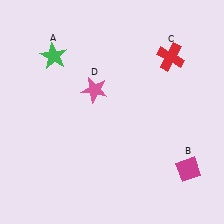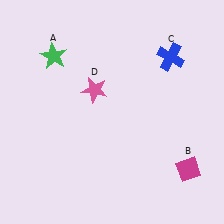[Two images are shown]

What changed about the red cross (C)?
In Image 1, C is red. In Image 2, it changed to blue.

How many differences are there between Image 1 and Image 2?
There is 1 difference between the two images.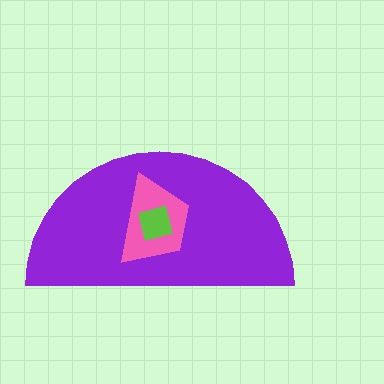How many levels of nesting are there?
3.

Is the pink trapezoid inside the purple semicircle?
Yes.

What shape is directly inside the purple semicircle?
The pink trapezoid.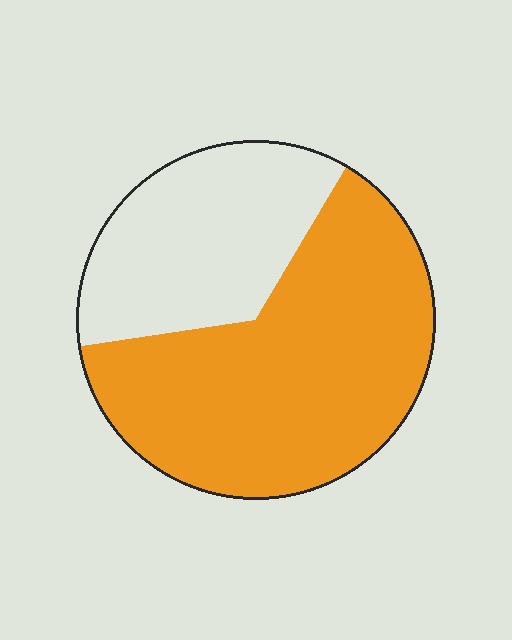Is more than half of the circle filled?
Yes.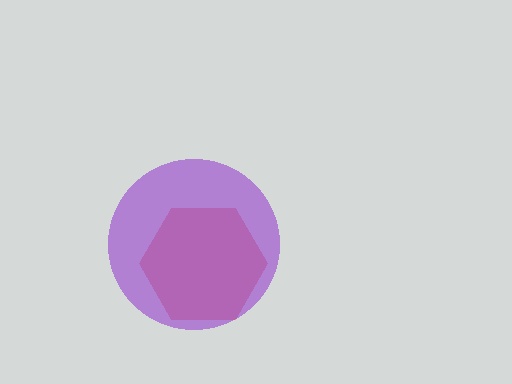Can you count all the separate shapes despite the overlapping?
Yes, there are 2 separate shapes.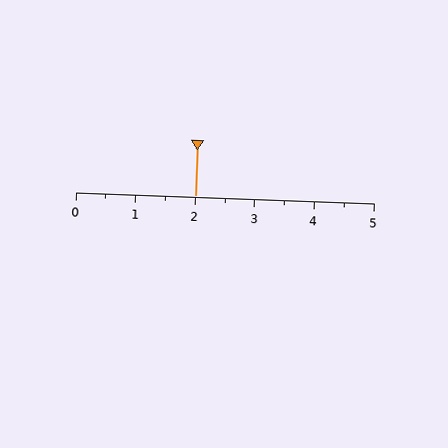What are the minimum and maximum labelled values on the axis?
The axis runs from 0 to 5.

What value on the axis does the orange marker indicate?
The marker indicates approximately 2.